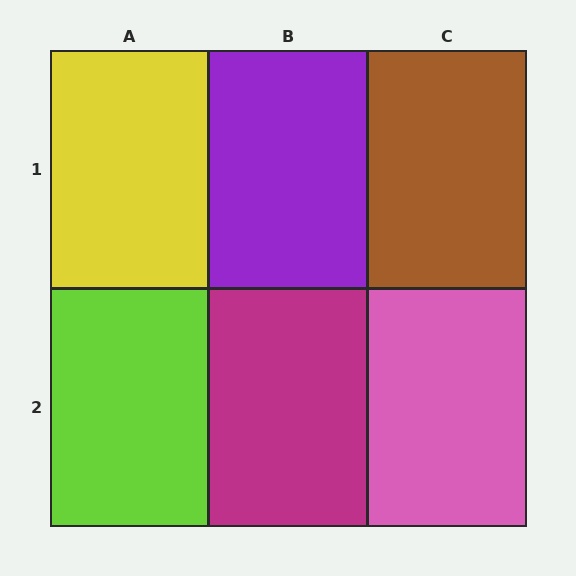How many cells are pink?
1 cell is pink.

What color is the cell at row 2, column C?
Pink.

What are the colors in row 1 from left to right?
Yellow, purple, brown.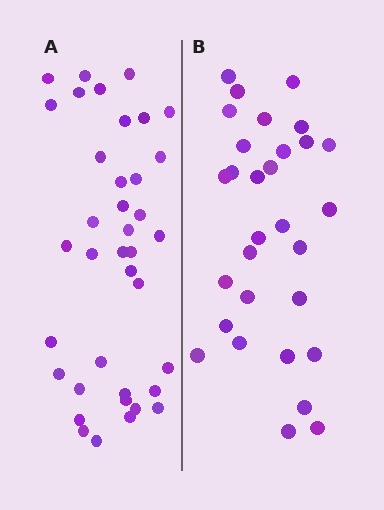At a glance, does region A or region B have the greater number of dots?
Region A (the left region) has more dots.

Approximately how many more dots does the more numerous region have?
Region A has roughly 8 or so more dots than region B.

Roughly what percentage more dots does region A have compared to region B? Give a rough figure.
About 25% more.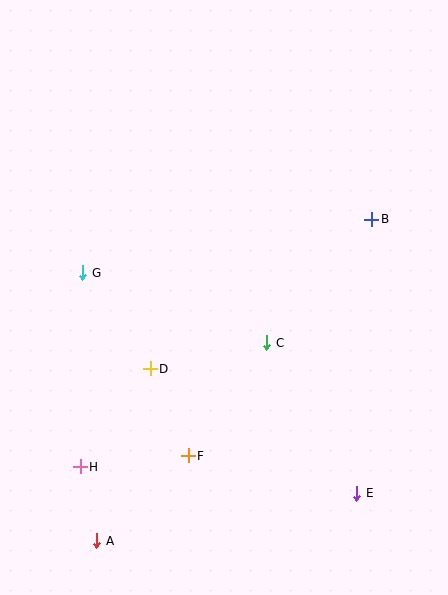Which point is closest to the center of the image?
Point C at (267, 343) is closest to the center.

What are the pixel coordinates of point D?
Point D is at (150, 369).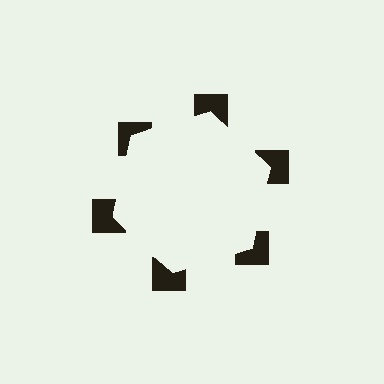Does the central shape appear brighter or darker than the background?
It typically appears slightly brighter than the background, even though no actual brightness change is drawn.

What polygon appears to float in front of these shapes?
An illusory hexagon — its edges are inferred from the aligned wedge cuts in the notched squares, not physically drawn.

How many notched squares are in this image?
There are 6 — one at each vertex of the illusory hexagon.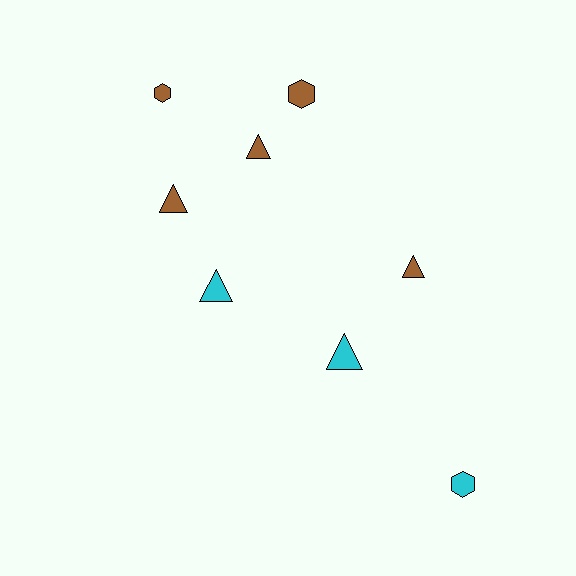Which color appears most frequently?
Brown, with 5 objects.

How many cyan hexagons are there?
There is 1 cyan hexagon.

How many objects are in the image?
There are 8 objects.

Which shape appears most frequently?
Triangle, with 5 objects.